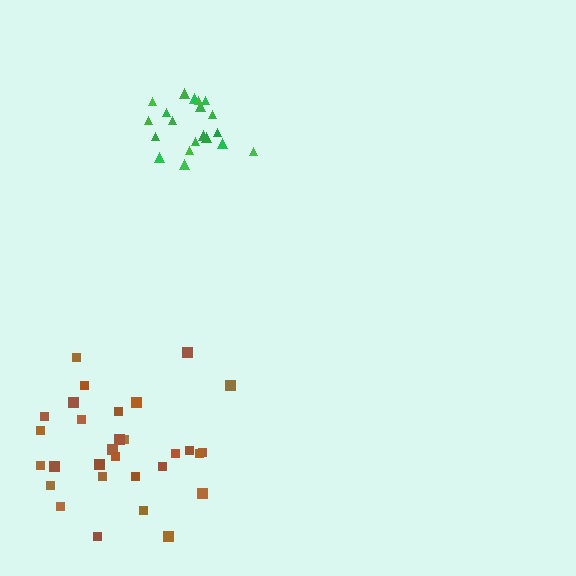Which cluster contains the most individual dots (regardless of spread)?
Brown (30).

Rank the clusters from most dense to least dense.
green, brown.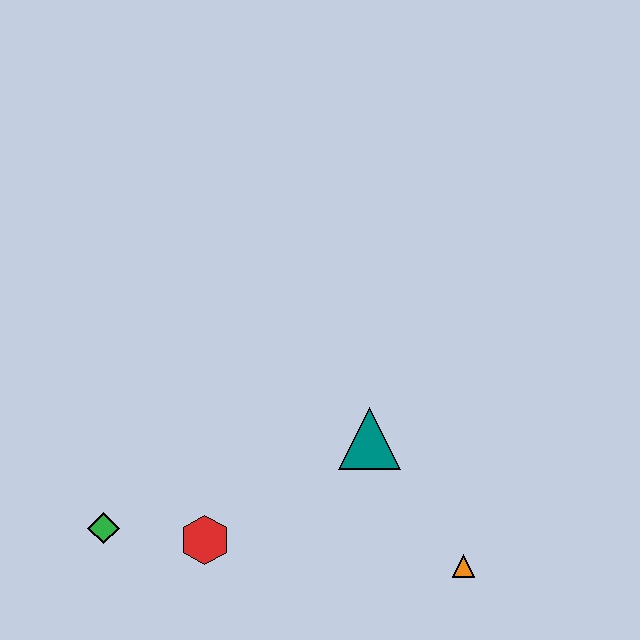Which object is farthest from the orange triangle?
The green diamond is farthest from the orange triangle.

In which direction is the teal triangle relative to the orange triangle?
The teal triangle is above the orange triangle.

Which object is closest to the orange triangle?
The teal triangle is closest to the orange triangle.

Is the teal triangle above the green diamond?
Yes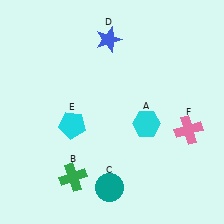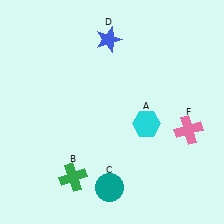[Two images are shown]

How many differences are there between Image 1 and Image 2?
There is 1 difference between the two images.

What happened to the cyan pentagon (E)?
The cyan pentagon (E) was removed in Image 2. It was in the bottom-left area of Image 1.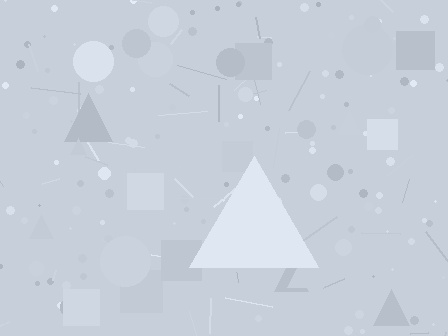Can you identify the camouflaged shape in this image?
The camouflaged shape is a triangle.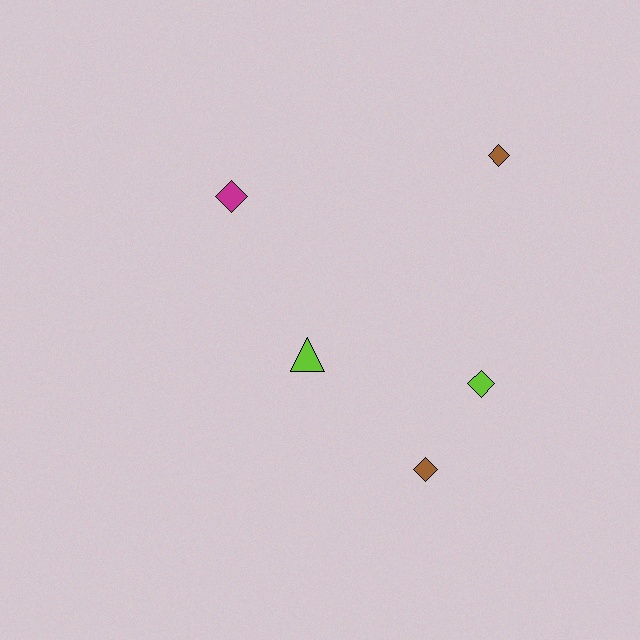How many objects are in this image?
There are 5 objects.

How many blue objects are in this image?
There are no blue objects.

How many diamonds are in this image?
There are 4 diamonds.